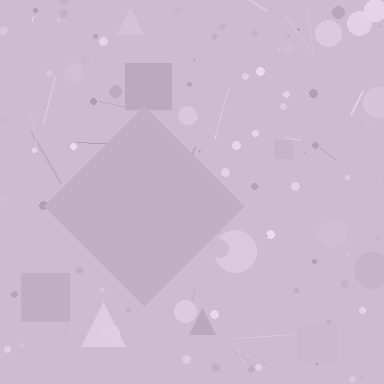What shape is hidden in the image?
A diamond is hidden in the image.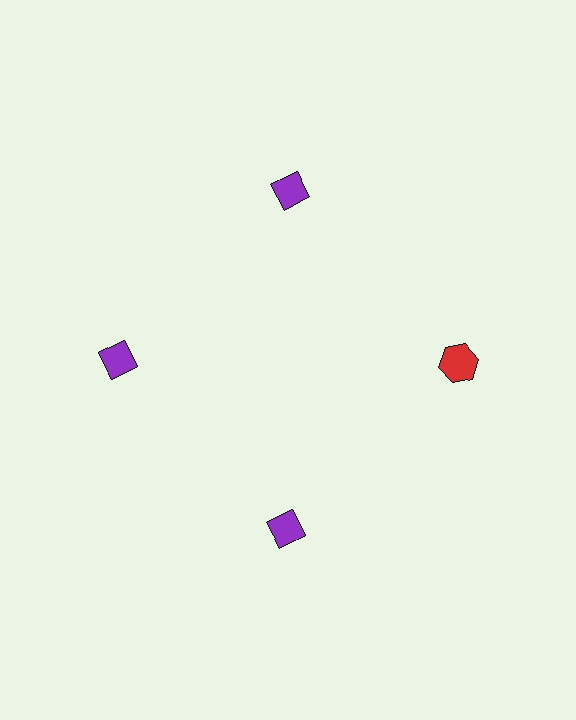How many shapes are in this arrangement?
There are 4 shapes arranged in a ring pattern.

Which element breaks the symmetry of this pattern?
The red hexagon at roughly the 3 o'clock position breaks the symmetry. All other shapes are purple diamonds.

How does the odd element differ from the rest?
It differs in both color (red instead of purple) and shape (hexagon instead of diamond).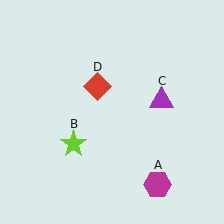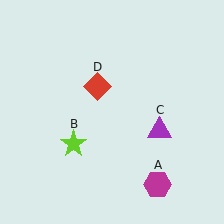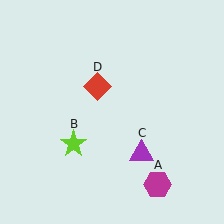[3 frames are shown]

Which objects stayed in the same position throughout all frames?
Magenta hexagon (object A) and lime star (object B) and red diamond (object D) remained stationary.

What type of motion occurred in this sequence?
The purple triangle (object C) rotated clockwise around the center of the scene.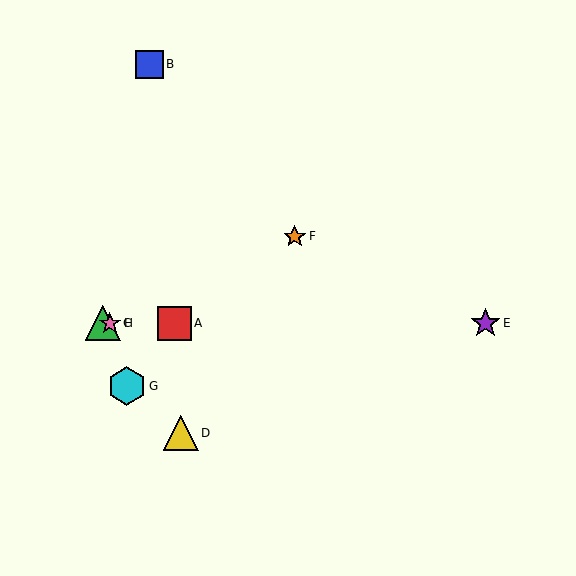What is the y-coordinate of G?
Object G is at y≈386.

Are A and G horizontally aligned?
No, A is at y≈323 and G is at y≈386.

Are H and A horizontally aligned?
Yes, both are at y≈323.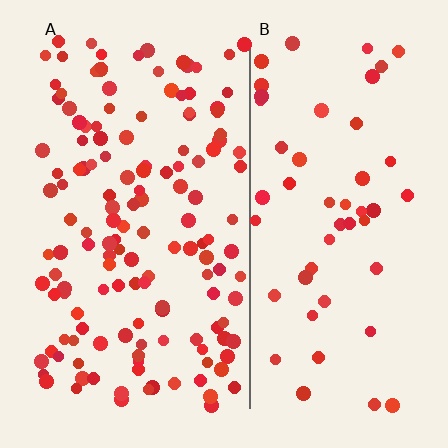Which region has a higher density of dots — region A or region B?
A (the left).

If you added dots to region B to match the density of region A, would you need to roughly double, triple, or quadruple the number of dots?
Approximately triple.